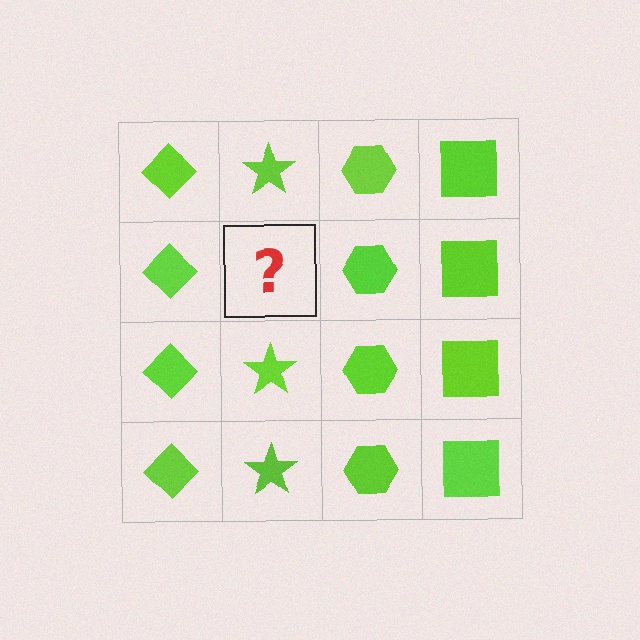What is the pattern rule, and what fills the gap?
The rule is that each column has a consistent shape. The gap should be filled with a lime star.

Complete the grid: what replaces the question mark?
The question mark should be replaced with a lime star.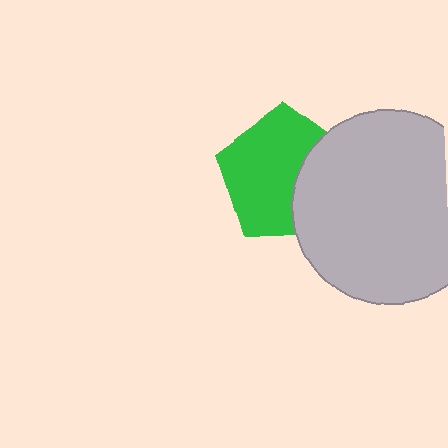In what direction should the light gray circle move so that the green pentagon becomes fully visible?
The light gray circle should move right. That is the shortest direction to clear the overlap and leave the green pentagon fully visible.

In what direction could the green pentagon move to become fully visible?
The green pentagon could move left. That would shift it out from behind the light gray circle entirely.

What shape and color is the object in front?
The object in front is a light gray circle.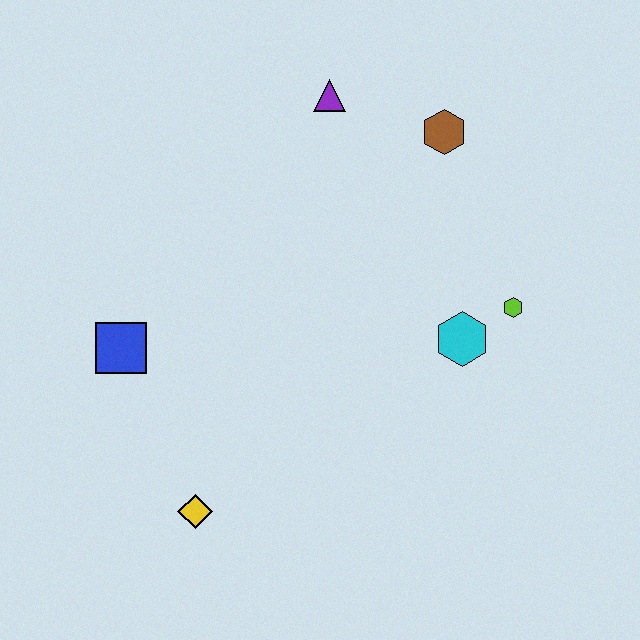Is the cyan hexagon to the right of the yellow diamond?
Yes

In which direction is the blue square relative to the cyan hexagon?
The blue square is to the left of the cyan hexagon.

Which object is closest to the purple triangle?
The brown hexagon is closest to the purple triangle.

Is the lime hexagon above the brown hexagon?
No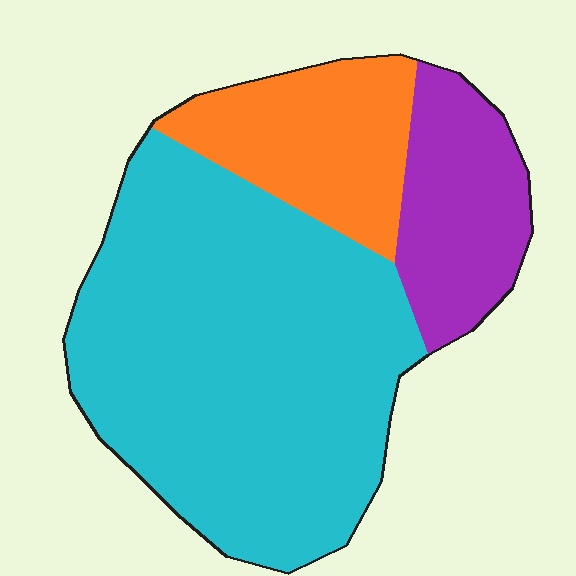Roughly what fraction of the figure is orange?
Orange takes up between a sixth and a third of the figure.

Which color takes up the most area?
Cyan, at roughly 65%.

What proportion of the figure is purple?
Purple covers roughly 15% of the figure.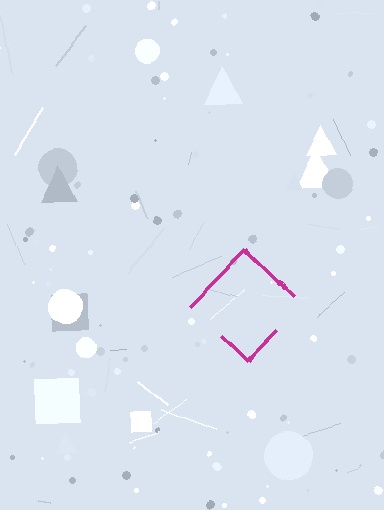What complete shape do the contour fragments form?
The contour fragments form a diamond.